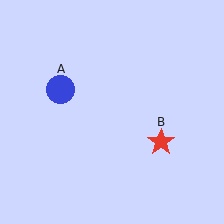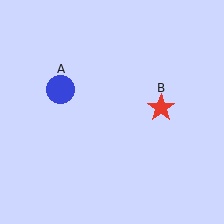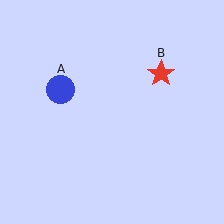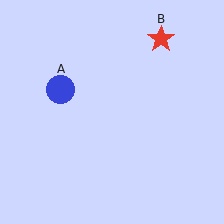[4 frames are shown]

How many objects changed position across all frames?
1 object changed position: red star (object B).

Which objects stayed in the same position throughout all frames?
Blue circle (object A) remained stationary.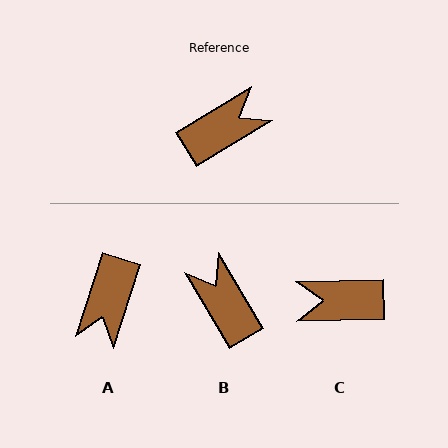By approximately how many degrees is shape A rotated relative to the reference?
Approximately 139 degrees clockwise.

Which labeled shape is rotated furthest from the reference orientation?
C, about 150 degrees away.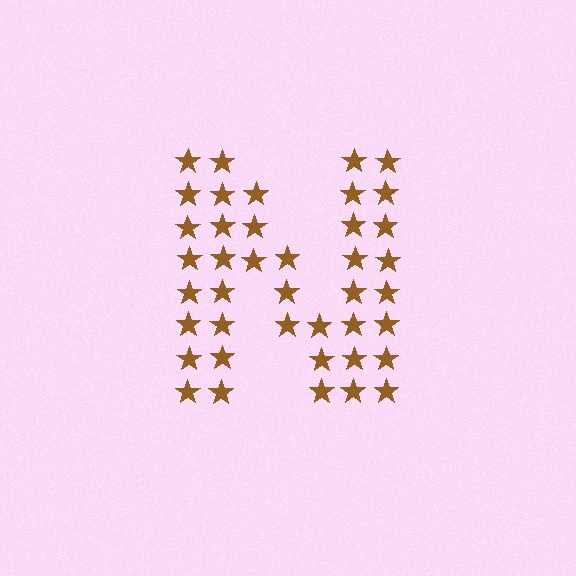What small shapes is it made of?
It is made of small stars.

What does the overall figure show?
The overall figure shows the letter N.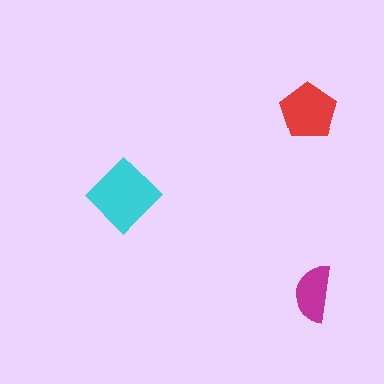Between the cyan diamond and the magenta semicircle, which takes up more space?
The cyan diamond.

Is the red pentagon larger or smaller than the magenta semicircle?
Larger.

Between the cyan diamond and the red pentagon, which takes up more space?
The cyan diamond.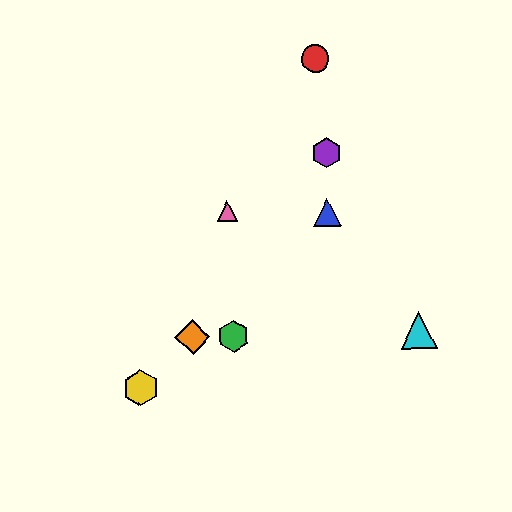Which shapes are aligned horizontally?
The green hexagon, the orange diamond, the cyan triangle are aligned horizontally.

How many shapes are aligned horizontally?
3 shapes (the green hexagon, the orange diamond, the cyan triangle) are aligned horizontally.